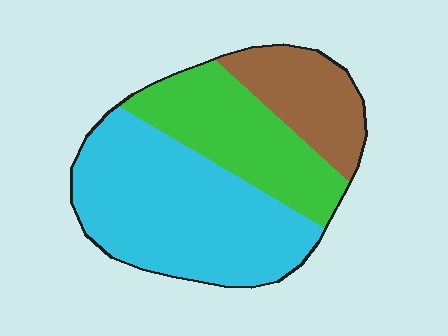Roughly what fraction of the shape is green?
Green takes up between a quarter and a half of the shape.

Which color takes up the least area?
Brown, at roughly 20%.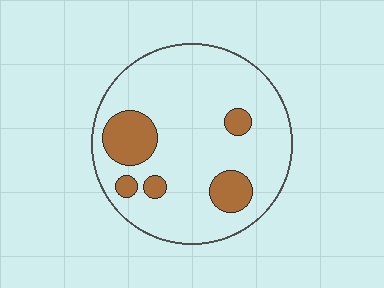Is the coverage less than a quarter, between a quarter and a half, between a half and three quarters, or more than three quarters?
Less than a quarter.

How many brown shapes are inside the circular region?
5.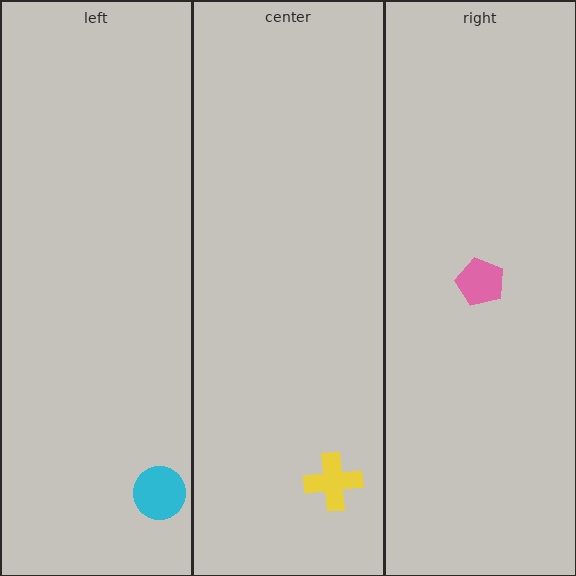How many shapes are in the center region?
1.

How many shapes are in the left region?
1.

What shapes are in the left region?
The cyan circle.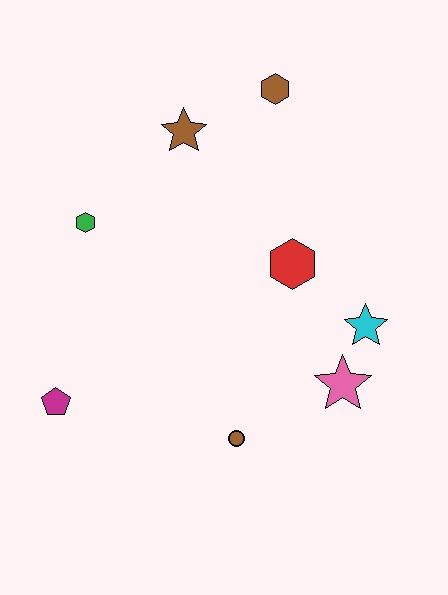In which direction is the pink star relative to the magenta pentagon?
The pink star is to the right of the magenta pentagon.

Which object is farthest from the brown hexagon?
The magenta pentagon is farthest from the brown hexagon.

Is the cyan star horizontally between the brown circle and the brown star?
No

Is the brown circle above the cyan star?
No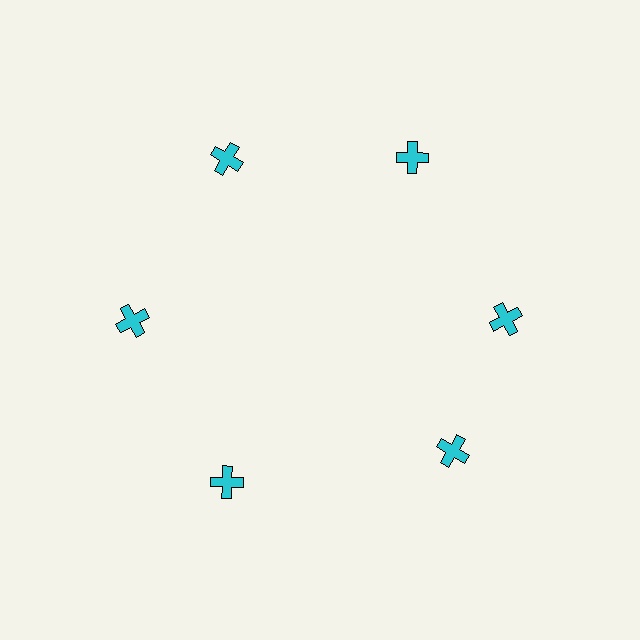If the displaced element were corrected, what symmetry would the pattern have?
It would have 6-fold rotational symmetry — the pattern would map onto itself every 60 degrees.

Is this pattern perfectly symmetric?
No. The 6 cyan crosses are arranged in a ring, but one element near the 5 o'clock position is rotated out of alignment along the ring, breaking the 6-fold rotational symmetry.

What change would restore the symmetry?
The symmetry would be restored by rotating it back into even spacing with its neighbors so that all 6 crosses sit at equal angles and equal distance from the center.